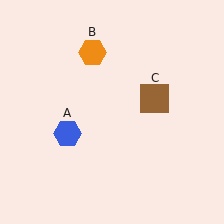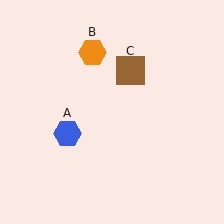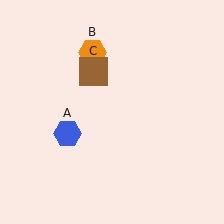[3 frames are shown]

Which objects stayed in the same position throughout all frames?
Blue hexagon (object A) and orange hexagon (object B) remained stationary.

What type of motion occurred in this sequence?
The brown square (object C) rotated counterclockwise around the center of the scene.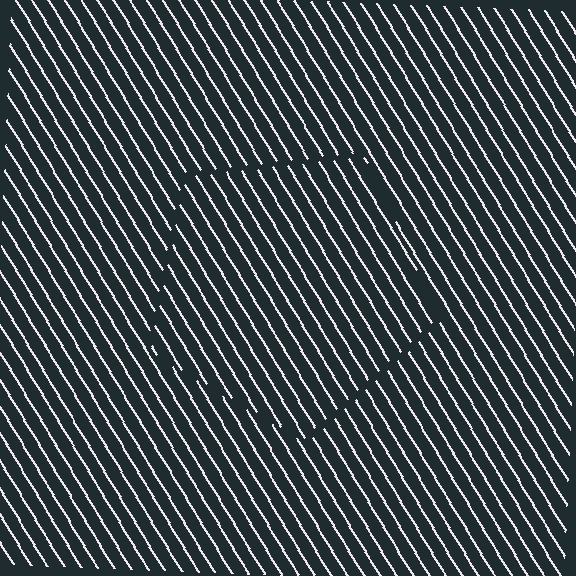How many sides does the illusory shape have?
5 sides — the line-ends trace a pentagon.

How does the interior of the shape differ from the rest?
The interior of the shape contains the same grating, shifted by half a period — the contour is defined by the phase discontinuity where line-ends from the inner and outer gratings abut.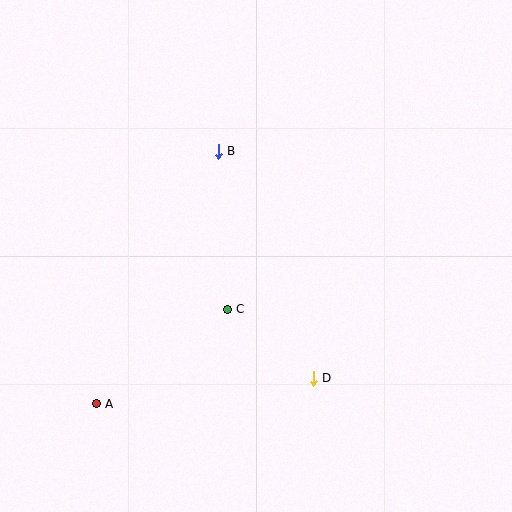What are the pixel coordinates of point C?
Point C is at (227, 309).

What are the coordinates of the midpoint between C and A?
The midpoint between C and A is at (162, 356).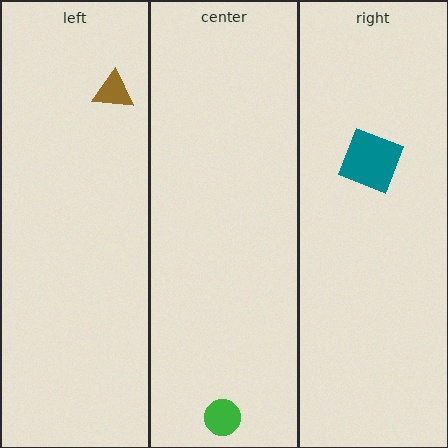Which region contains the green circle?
The center region.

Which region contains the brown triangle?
The left region.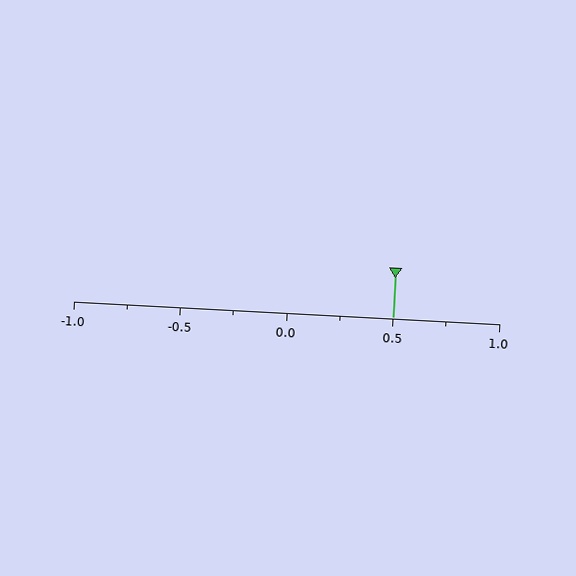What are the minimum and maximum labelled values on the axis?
The axis runs from -1.0 to 1.0.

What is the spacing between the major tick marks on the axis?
The major ticks are spaced 0.5 apart.